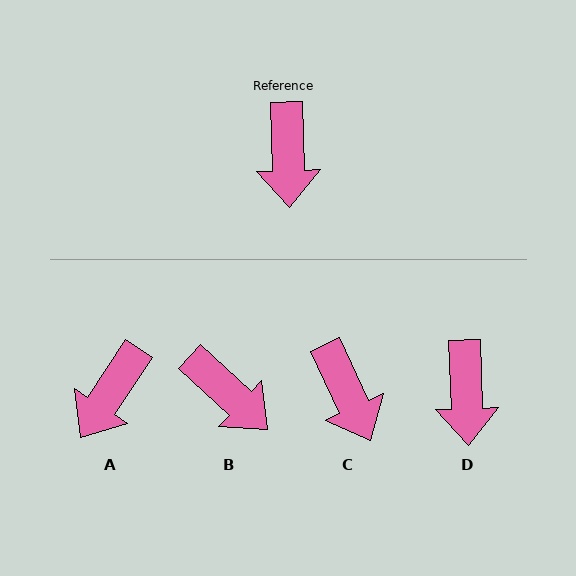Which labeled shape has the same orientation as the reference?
D.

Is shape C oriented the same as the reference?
No, it is off by about 24 degrees.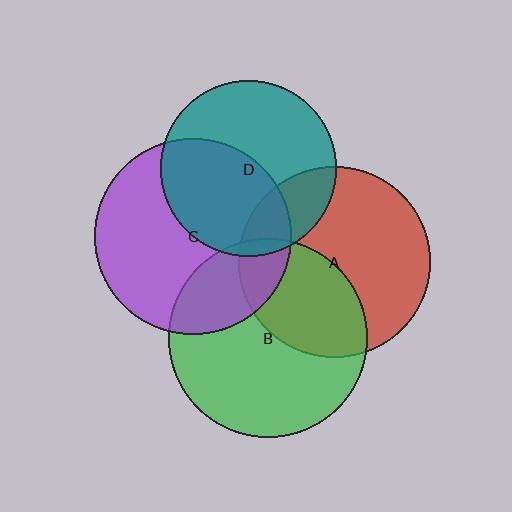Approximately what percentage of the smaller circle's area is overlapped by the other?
Approximately 15%.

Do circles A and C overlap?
Yes.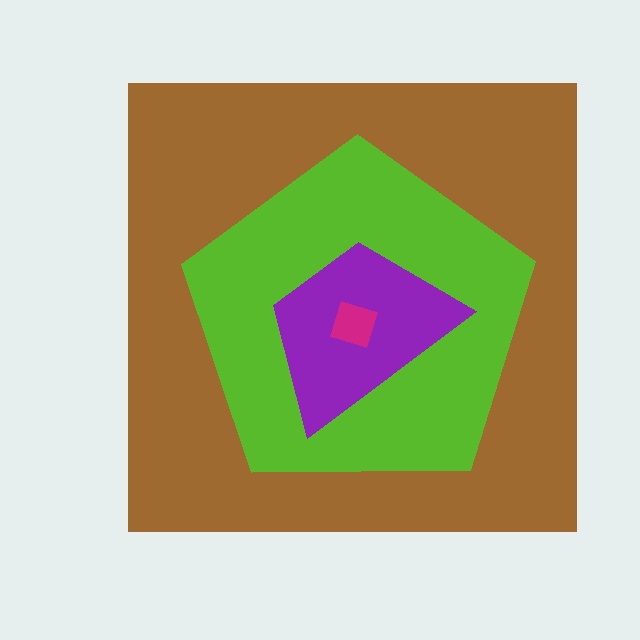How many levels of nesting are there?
4.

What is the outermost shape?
The brown square.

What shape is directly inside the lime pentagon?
The purple trapezoid.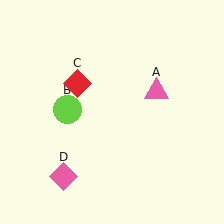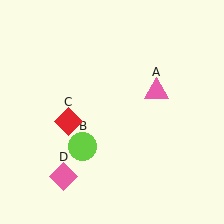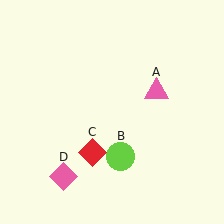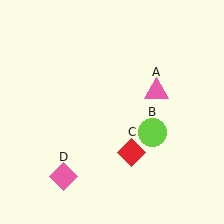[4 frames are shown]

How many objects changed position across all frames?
2 objects changed position: lime circle (object B), red diamond (object C).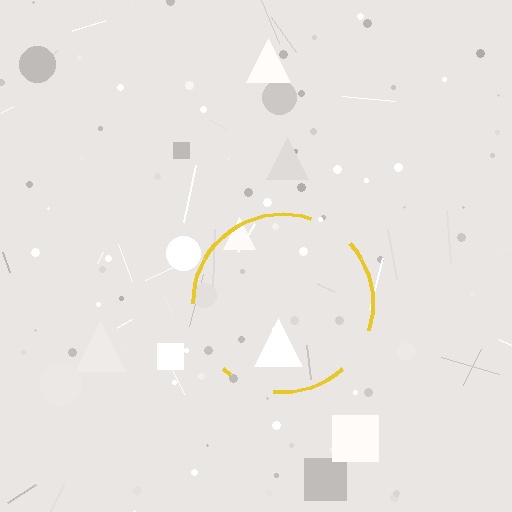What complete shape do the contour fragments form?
The contour fragments form a circle.